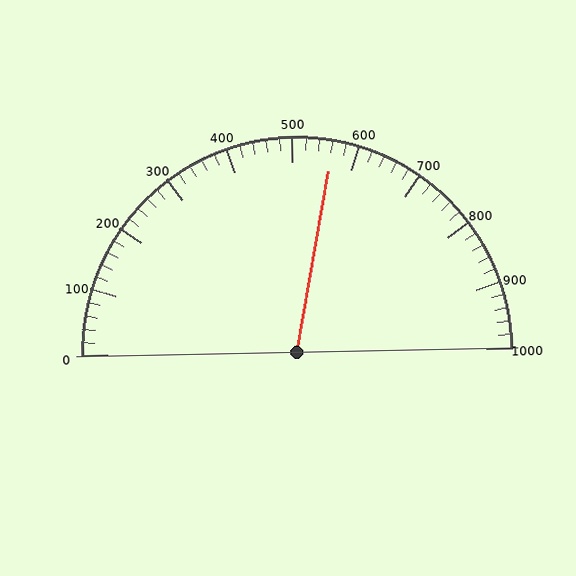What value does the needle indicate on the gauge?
The needle indicates approximately 560.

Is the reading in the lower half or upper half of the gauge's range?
The reading is in the upper half of the range (0 to 1000).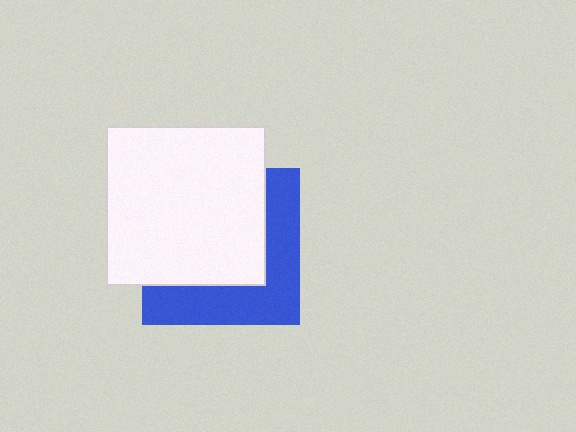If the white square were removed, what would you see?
You would see the complete blue square.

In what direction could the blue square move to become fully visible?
The blue square could move toward the lower-right. That would shift it out from behind the white square entirely.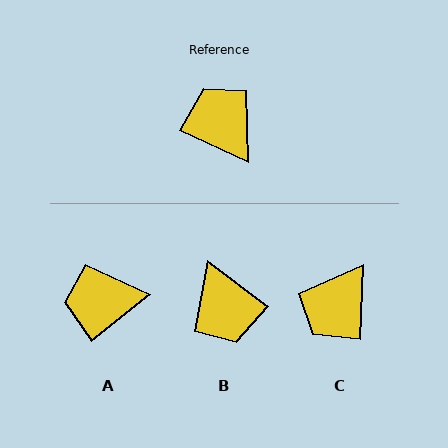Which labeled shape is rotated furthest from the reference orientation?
B, about 167 degrees away.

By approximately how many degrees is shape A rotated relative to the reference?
Approximately 63 degrees counter-clockwise.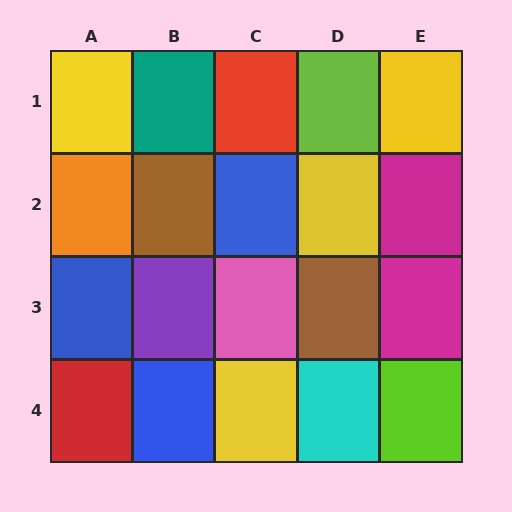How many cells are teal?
1 cell is teal.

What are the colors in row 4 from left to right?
Red, blue, yellow, cyan, lime.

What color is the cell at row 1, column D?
Lime.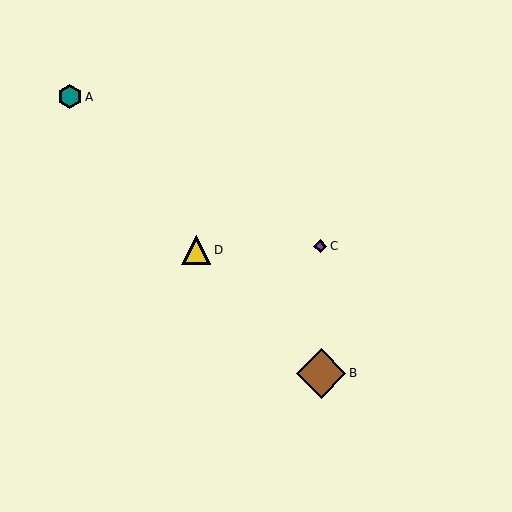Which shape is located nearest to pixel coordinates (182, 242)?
The yellow triangle (labeled D) at (196, 250) is nearest to that location.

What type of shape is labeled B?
Shape B is a brown diamond.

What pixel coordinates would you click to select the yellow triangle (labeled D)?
Click at (196, 250) to select the yellow triangle D.